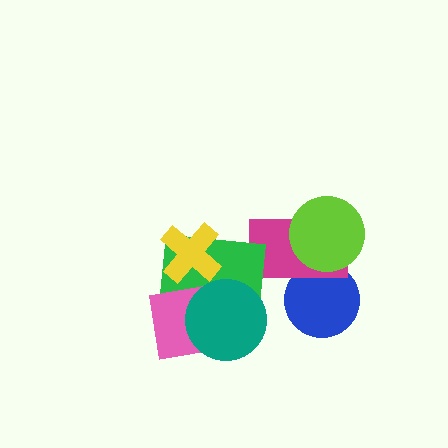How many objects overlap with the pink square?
3 objects overlap with the pink square.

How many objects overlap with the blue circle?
2 objects overlap with the blue circle.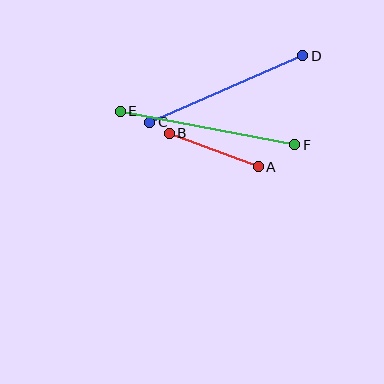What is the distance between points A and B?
The distance is approximately 95 pixels.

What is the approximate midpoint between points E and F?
The midpoint is at approximately (208, 128) pixels.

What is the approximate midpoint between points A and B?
The midpoint is at approximately (214, 150) pixels.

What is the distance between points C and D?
The distance is approximately 167 pixels.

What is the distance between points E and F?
The distance is approximately 178 pixels.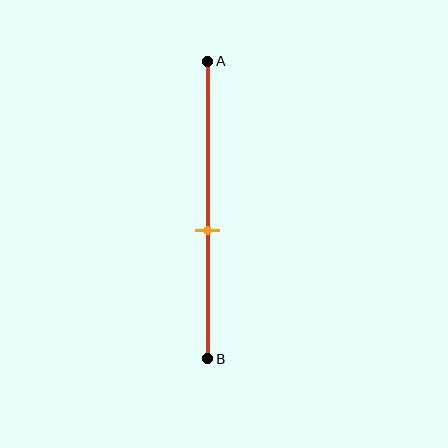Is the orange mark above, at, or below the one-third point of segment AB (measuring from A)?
The orange mark is below the one-third point of segment AB.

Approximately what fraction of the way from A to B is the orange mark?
The orange mark is approximately 55% of the way from A to B.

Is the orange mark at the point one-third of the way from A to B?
No, the mark is at about 55% from A, not at the 33% one-third point.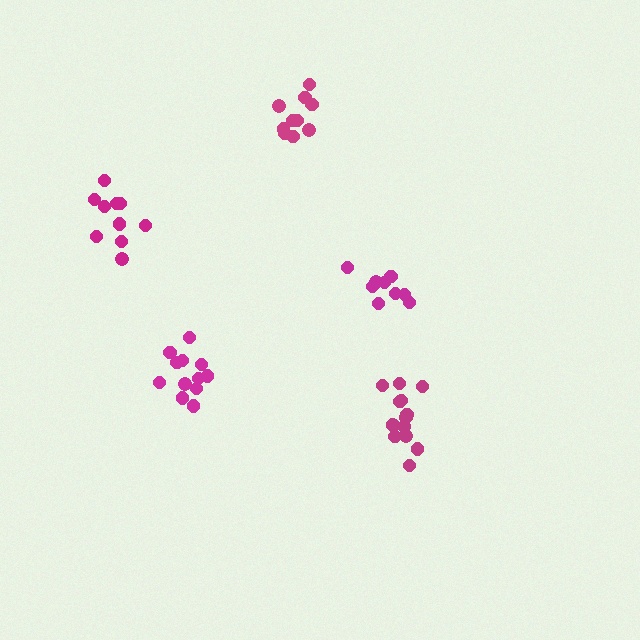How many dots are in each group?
Group 1: 10 dots, Group 2: 9 dots, Group 3: 13 dots, Group 4: 14 dots, Group 5: 10 dots (56 total).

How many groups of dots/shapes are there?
There are 5 groups.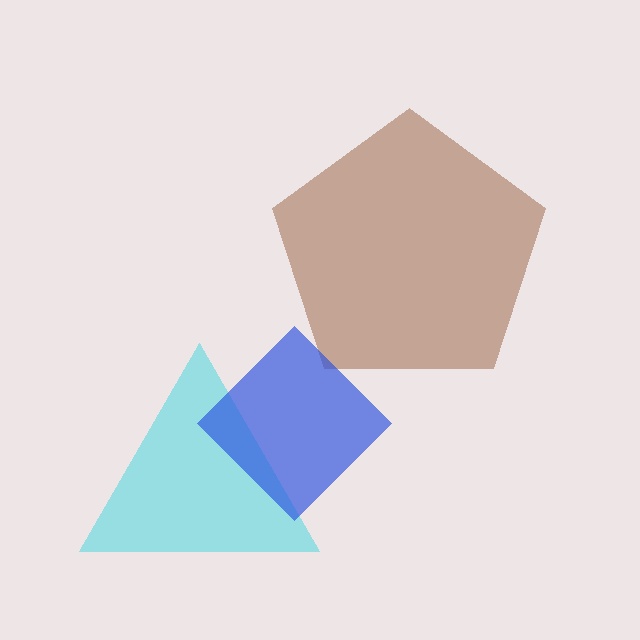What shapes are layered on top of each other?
The layered shapes are: a cyan triangle, a brown pentagon, a blue diamond.